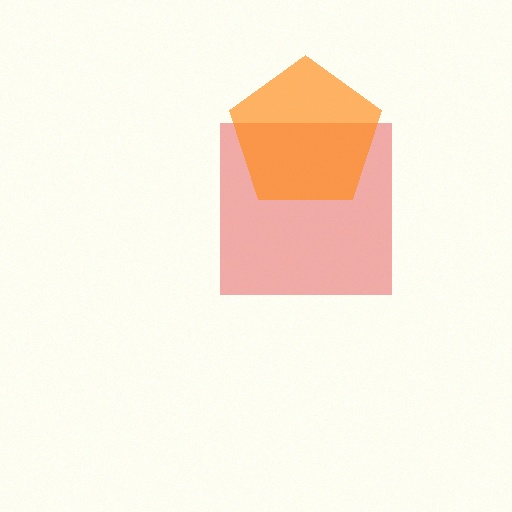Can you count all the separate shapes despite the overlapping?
Yes, there are 2 separate shapes.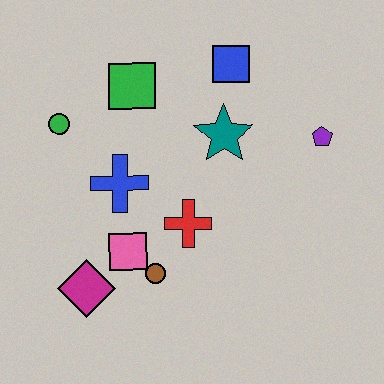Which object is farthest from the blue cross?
The purple pentagon is farthest from the blue cross.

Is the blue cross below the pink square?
No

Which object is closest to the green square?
The green circle is closest to the green square.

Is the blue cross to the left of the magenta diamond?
No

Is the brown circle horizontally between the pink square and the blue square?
Yes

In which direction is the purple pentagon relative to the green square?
The purple pentagon is to the right of the green square.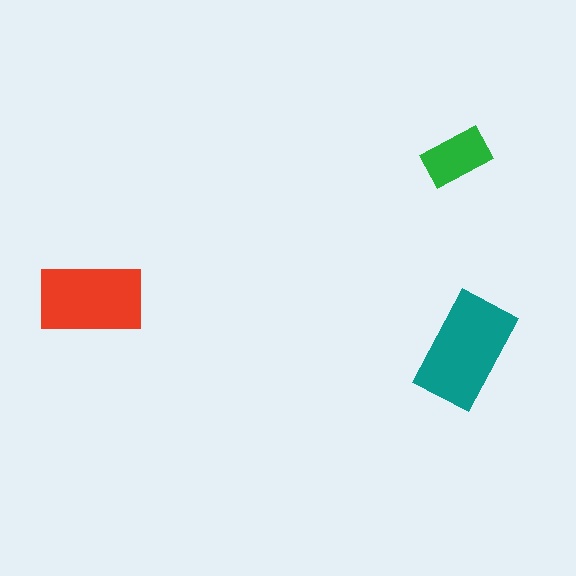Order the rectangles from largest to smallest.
the teal one, the red one, the green one.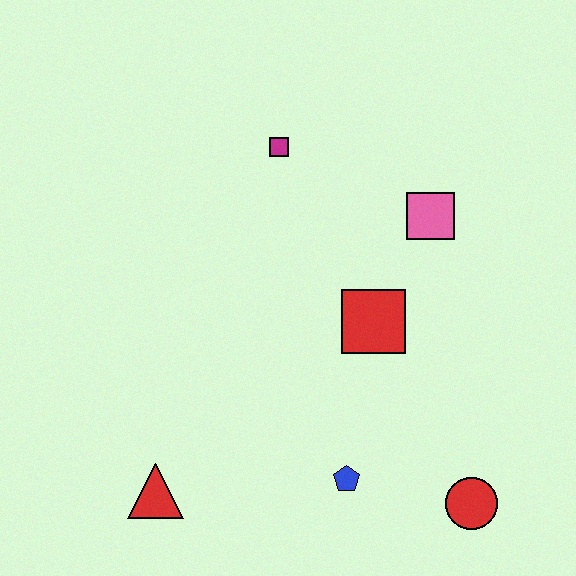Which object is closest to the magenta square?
The pink square is closest to the magenta square.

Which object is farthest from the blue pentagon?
The magenta square is farthest from the blue pentagon.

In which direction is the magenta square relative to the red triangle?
The magenta square is above the red triangle.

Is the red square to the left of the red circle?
Yes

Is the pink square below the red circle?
No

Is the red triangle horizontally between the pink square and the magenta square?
No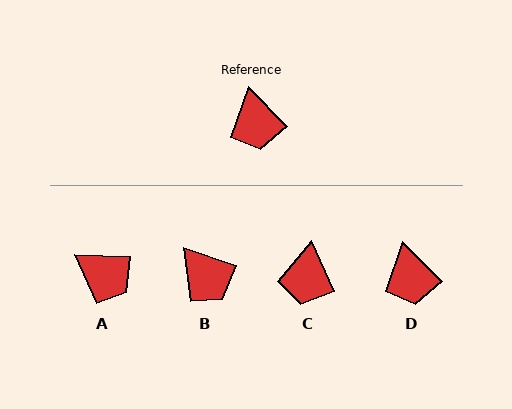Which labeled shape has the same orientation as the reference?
D.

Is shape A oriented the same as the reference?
No, it is off by about 43 degrees.